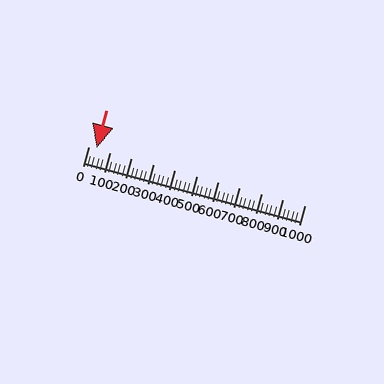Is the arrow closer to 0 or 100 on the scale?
The arrow is closer to 0.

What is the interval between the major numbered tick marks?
The major tick marks are spaced 100 units apart.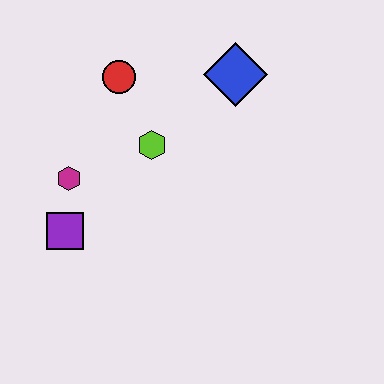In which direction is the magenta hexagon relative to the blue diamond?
The magenta hexagon is to the left of the blue diamond.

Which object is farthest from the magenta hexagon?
The blue diamond is farthest from the magenta hexagon.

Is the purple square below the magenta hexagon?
Yes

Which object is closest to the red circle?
The lime hexagon is closest to the red circle.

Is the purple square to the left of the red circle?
Yes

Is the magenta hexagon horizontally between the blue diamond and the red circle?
No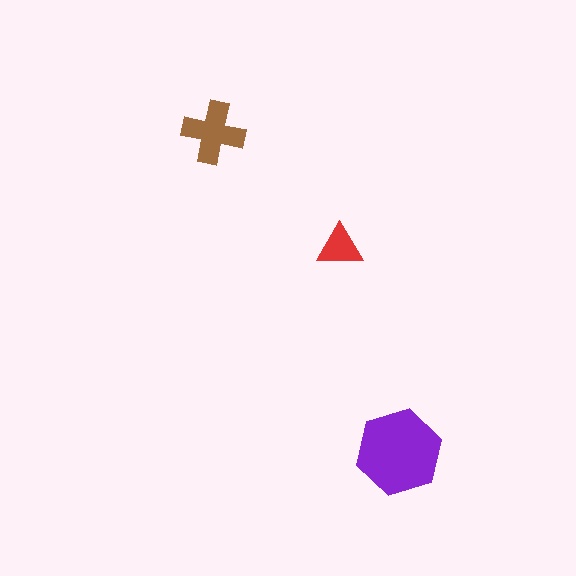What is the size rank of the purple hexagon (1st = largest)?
1st.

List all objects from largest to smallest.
The purple hexagon, the brown cross, the red triangle.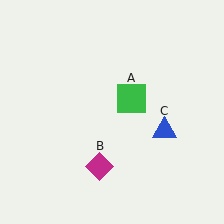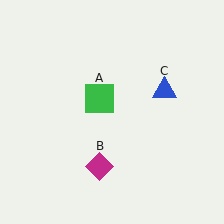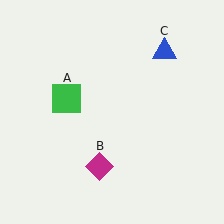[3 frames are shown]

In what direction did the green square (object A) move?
The green square (object A) moved left.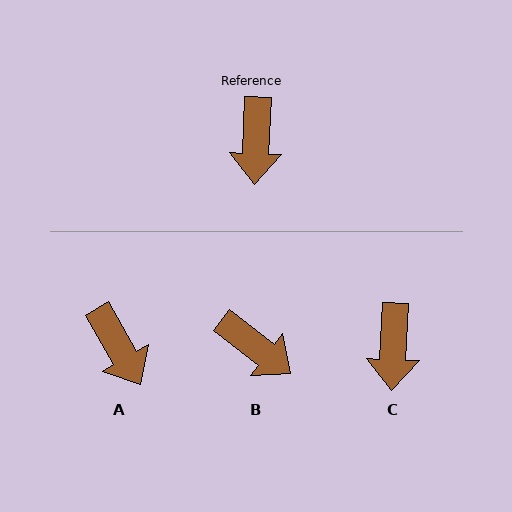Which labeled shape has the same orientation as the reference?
C.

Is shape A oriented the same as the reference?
No, it is off by about 33 degrees.